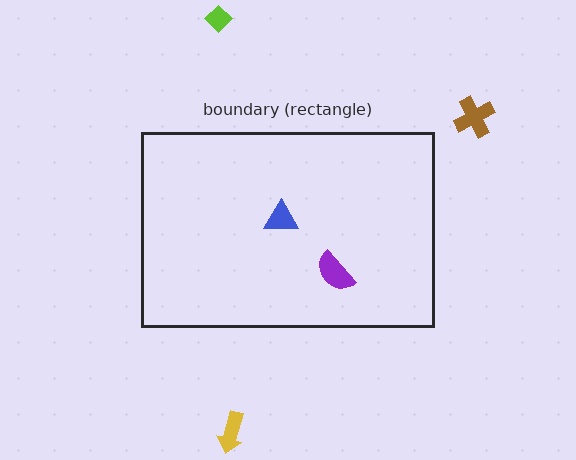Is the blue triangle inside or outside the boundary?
Inside.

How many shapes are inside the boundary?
2 inside, 3 outside.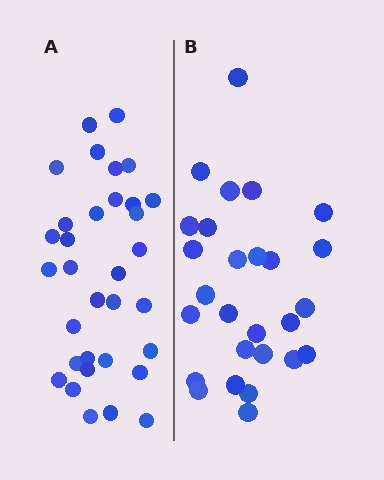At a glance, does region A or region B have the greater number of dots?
Region A (the left region) has more dots.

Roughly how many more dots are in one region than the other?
Region A has about 6 more dots than region B.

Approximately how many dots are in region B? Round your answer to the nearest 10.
About 30 dots. (The exact count is 27, which rounds to 30.)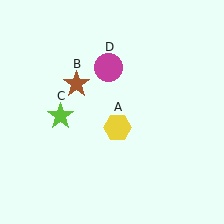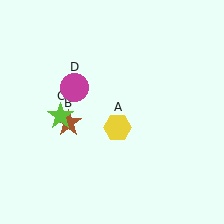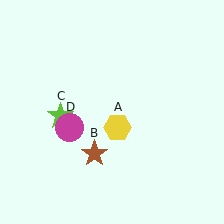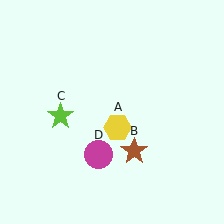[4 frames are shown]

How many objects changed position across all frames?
2 objects changed position: brown star (object B), magenta circle (object D).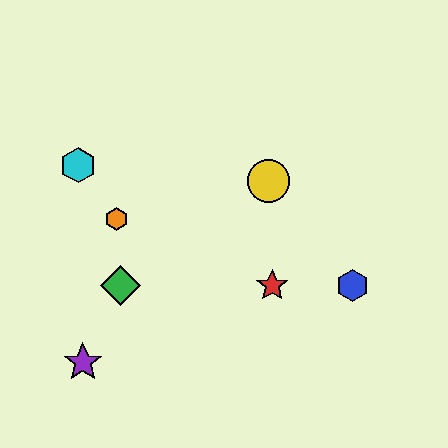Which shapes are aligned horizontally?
The red star, the blue hexagon, the green diamond are aligned horizontally.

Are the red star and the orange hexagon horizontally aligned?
No, the red star is at y≈286 and the orange hexagon is at y≈219.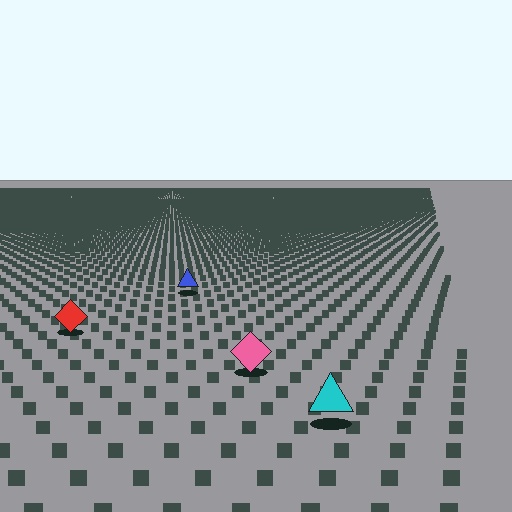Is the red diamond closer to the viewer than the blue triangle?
Yes. The red diamond is closer — you can tell from the texture gradient: the ground texture is coarser near it.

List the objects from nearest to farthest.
From nearest to farthest: the cyan triangle, the pink diamond, the red diamond, the blue triangle.